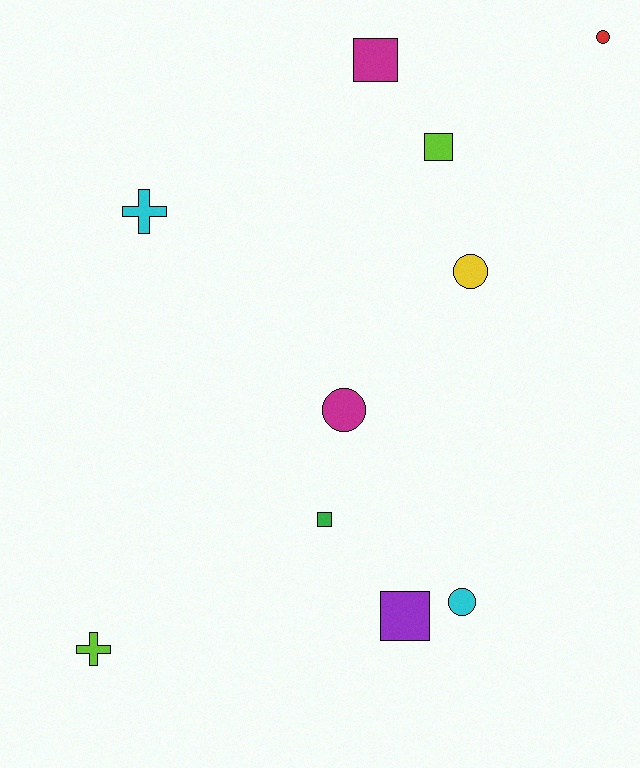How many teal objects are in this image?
There are no teal objects.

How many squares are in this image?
There are 4 squares.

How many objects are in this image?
There are 10 objects.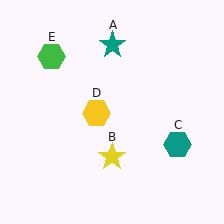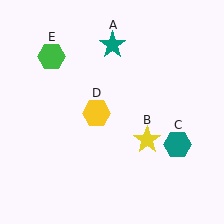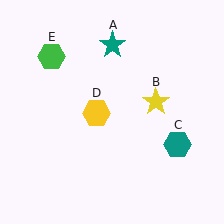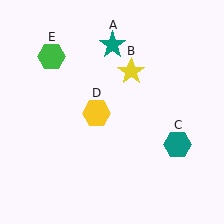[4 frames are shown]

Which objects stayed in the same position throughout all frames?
Teal star (object A) and teal hexagon (object C) and yellow hexagon (object D) and green hexagon (object E) remained stationary.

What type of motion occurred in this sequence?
The yellow star (object B) rotated counterclockwise around the center of the scene.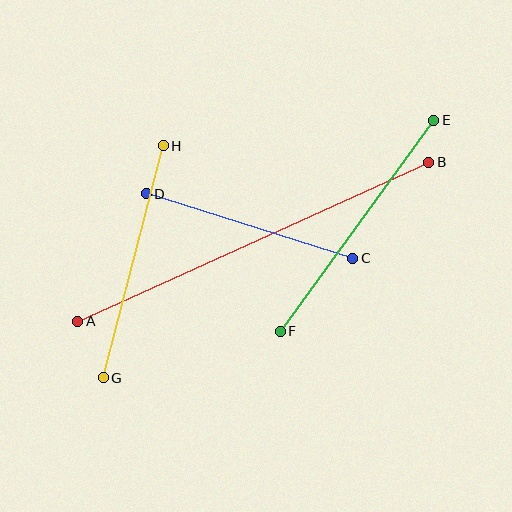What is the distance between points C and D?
The distance is approximately 216 pixels.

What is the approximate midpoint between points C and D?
The midpoint is at approximately (249, 226) pixels.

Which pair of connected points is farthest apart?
Points A and B are farthest apart.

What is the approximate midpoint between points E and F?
The midpoint is at approximately (357, 226) pixels.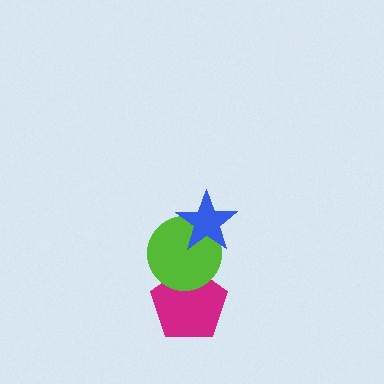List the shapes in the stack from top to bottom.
From top to bottom: the blue star, the lime circle, the magenta pentagon.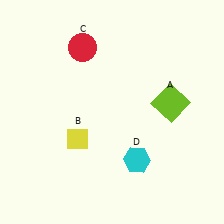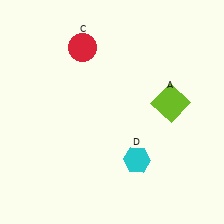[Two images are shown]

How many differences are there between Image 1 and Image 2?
There is 1 difference between the two images.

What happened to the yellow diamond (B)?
The yellow diamond (B) was removed in Image 2. It was in the bottom-left area of Image 1.